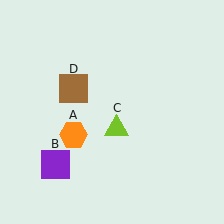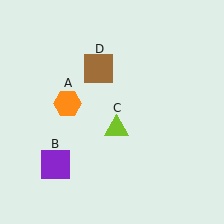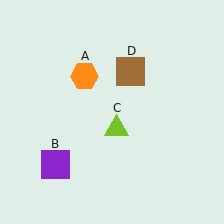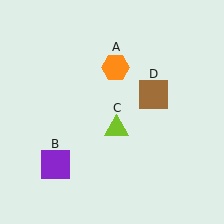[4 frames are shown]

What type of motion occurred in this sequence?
The orange hexagon (object A), brown square (object D) rotated clockwise around the center of the scene.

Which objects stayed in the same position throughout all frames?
Purple square (object B) and lime triangle (object C) remained stationary.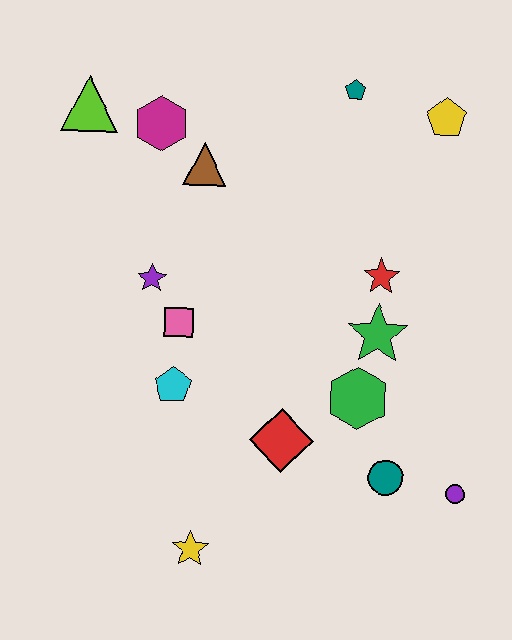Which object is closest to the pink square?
The purple star is closest to the pink square.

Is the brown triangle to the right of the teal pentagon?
No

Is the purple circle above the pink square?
No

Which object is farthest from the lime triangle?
The purple circle is farthest from the lime triangle.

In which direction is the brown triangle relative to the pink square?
The brown triangle is above the pink square.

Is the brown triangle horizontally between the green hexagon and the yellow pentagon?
No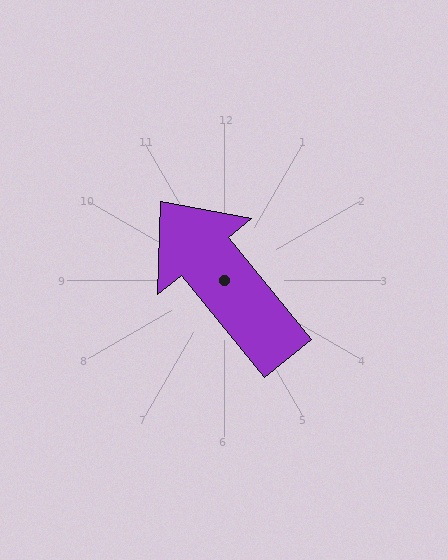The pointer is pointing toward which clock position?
Roughly 11 o'clock.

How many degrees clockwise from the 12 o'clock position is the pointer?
Approximately 321 degrees.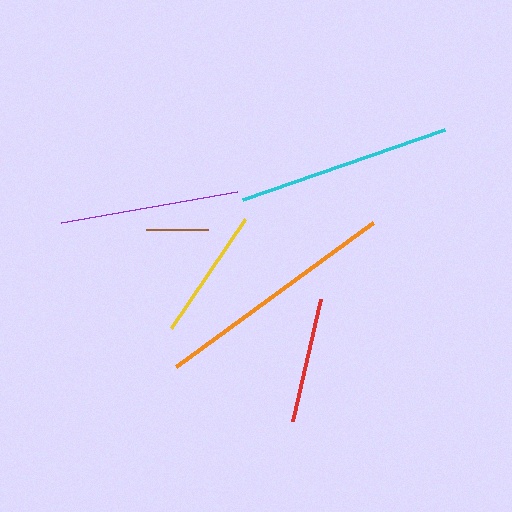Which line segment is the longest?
The orange line is the longest at approximately 244 pixels.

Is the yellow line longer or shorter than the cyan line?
The cyan line is longer than the yellow line.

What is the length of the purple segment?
The purple segment is approximately 179 pixels long.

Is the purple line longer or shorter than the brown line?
The purple line is longer than the brown line.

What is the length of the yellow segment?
The yellow segment is approximately 132 pixels long.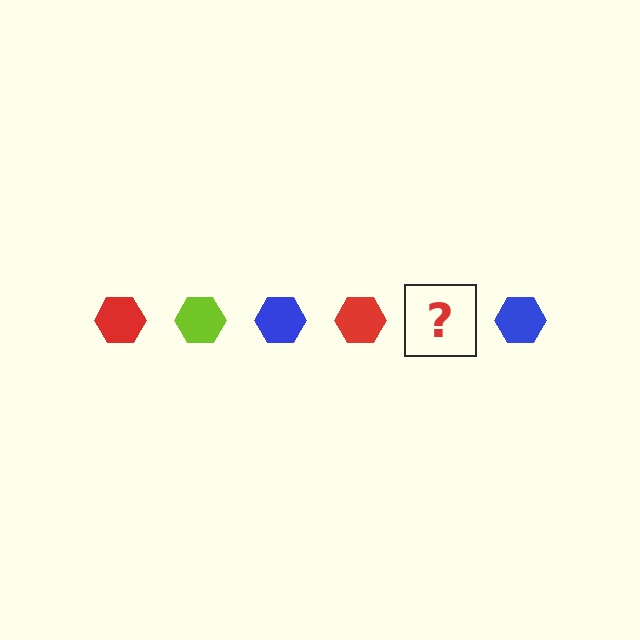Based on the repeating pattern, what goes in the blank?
The blank should be a lime hexagon.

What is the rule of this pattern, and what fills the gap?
The rule is that the pattern cycles through red, lime, blue hexagons. The gap should be filled with a lime hexagon.